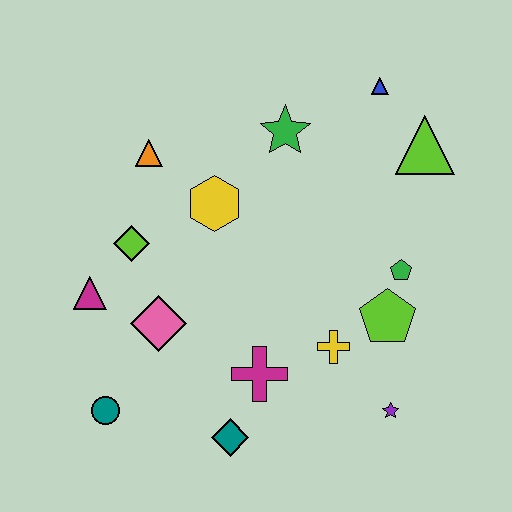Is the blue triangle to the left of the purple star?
Yes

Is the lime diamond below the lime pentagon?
No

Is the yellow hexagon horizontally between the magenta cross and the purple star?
No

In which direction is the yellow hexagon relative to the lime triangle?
The yellow hexagon is to the left of the lime triangle.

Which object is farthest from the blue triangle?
The teal circle is farthest from the blue triangle.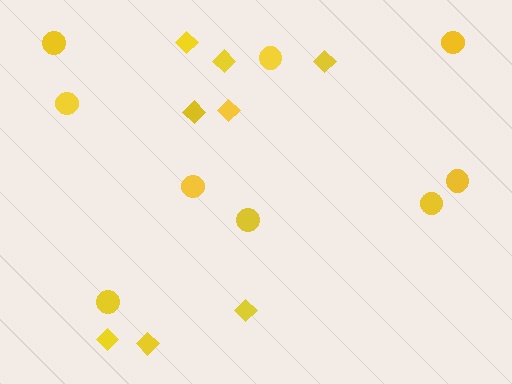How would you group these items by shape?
There are 2 groups: one group of diamonds (8) and one group of circles (9).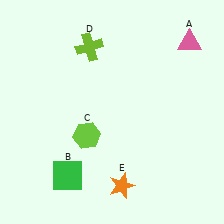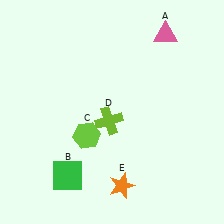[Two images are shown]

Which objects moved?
The objects that moved are: the pink triangle (A), the lime cross (D).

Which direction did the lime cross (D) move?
The lime cross (D) moved down.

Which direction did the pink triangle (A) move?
The pink triangle (A) moved left.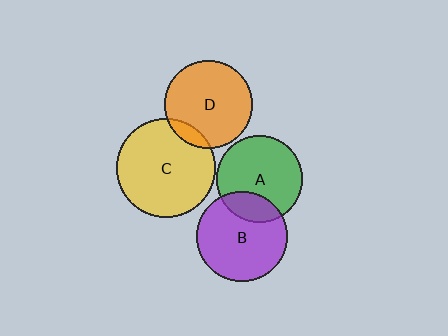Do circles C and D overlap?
Yes.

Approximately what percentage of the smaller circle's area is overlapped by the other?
Approximately 10%.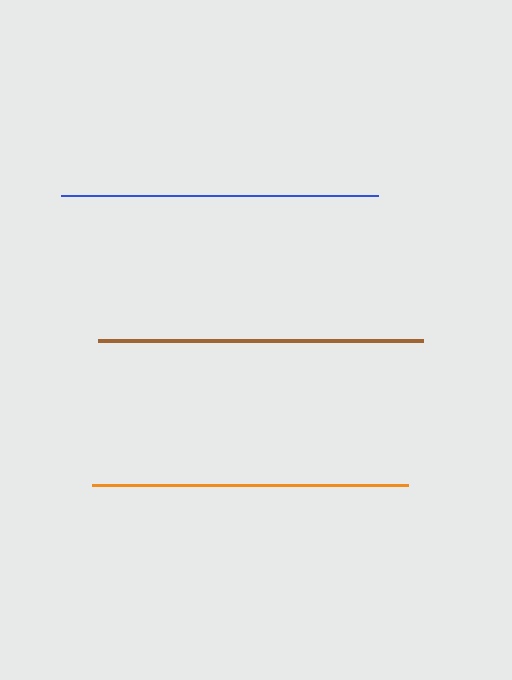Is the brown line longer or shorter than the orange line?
The brown line is longer than the orange line.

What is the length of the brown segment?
The brown segment is approximately 325 pixels long.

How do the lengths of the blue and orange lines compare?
The blue and orange lines are approximately the same length.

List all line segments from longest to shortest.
From longest to shortest: brown, blue, orange.